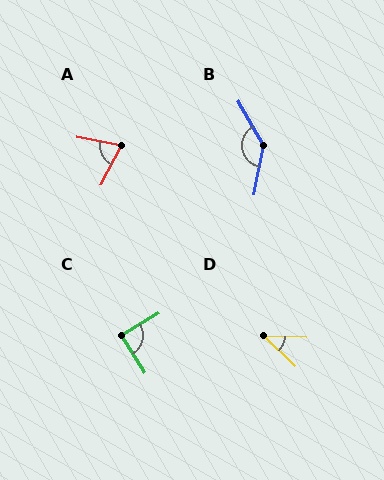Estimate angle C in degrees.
Approximately 88 degrees.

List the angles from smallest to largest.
D (41°), A (73°), C (88°), B (139°).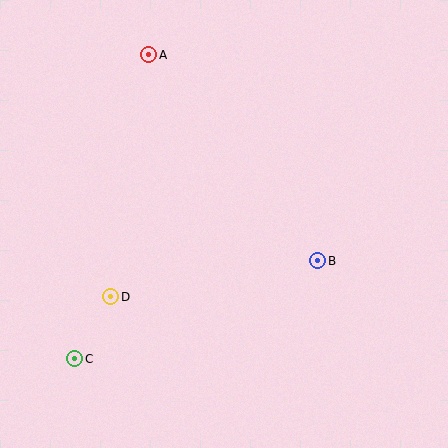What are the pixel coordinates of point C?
Point C is at (75, 359).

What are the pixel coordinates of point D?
Point D is at (111, 297).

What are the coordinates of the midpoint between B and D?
The midpoint between B and D is at (214, 279).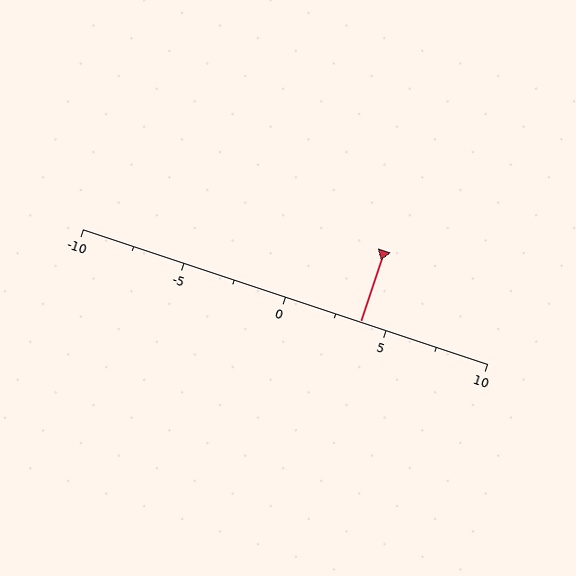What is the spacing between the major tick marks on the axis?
The major ticks are spaced 5 apart.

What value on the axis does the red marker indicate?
The marker indicates approximately 3.8.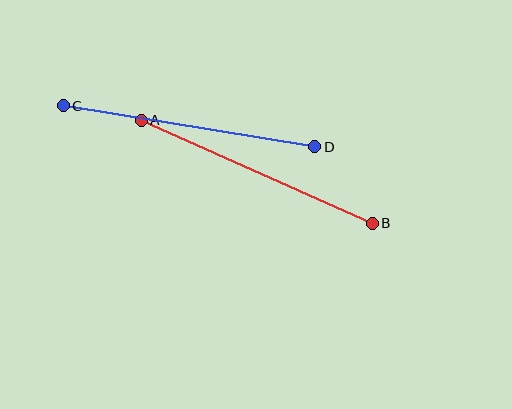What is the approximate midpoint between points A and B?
The midpoint is at approximately (257, 172) pixels.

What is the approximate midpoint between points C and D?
The midpoint is at approximately (189, 126) pixels.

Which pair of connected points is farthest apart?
Points C and D are farthest apart.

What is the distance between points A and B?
The distance is approximately 253 pixels.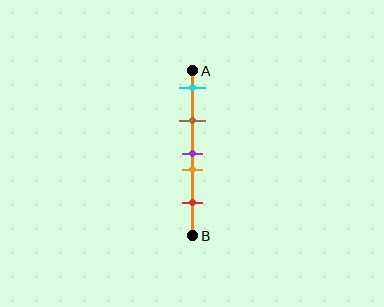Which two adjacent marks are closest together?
The purple and orange marks are the closest adjacent pair.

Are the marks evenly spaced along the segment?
No, the marks are not evenly spaced.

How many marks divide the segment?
There are 5 marks dividing the segment.